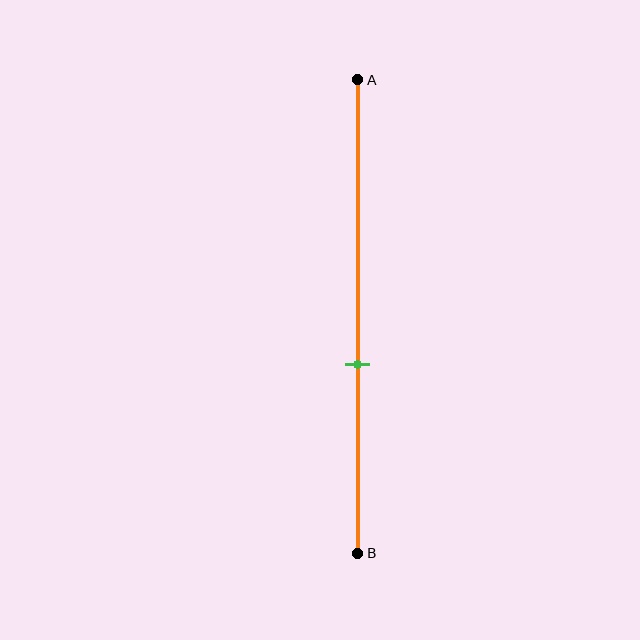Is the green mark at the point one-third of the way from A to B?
No, the mark is at about 60% from A, not at the 33% one-third point.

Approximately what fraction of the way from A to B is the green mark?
The green mark is approximately 60% of the way from A to B.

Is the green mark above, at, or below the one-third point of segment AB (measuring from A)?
The green mark is below the one-third point of segment AB.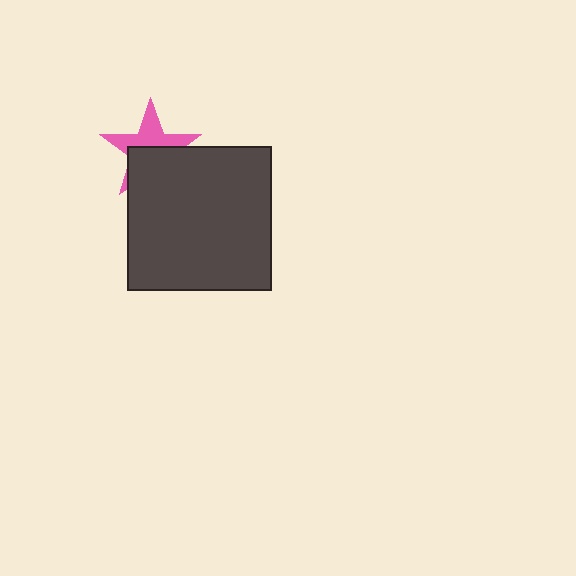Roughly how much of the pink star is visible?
About half of it is visible (roughly 50%).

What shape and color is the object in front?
The object in front is a dark gray square.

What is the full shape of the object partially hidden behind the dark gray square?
The partially hidden object is a pink star.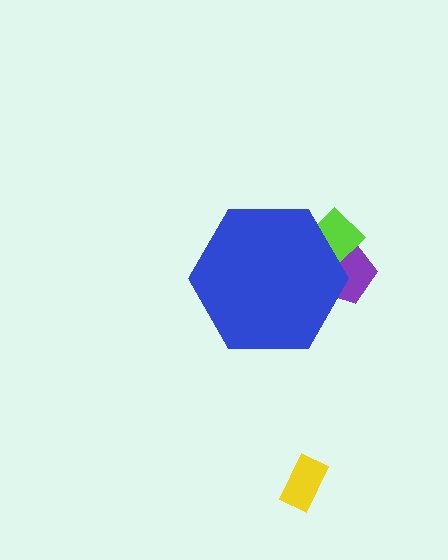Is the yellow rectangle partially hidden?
No, the yellow rectangle is fully visible.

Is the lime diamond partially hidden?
Yes, the lime diamond is partially hidden behind the blue hexagon.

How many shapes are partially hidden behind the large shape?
2 shapes are partially hidden.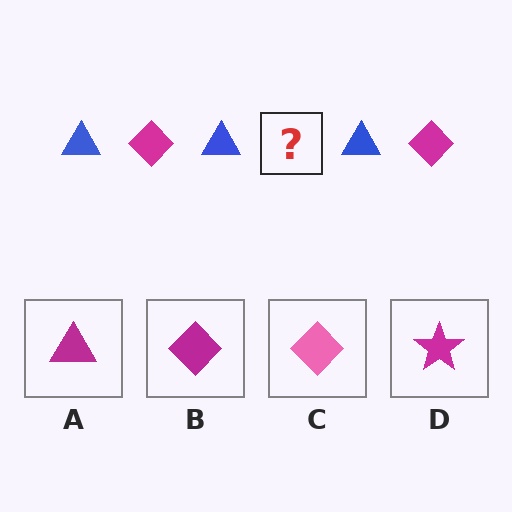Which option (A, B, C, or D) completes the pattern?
B.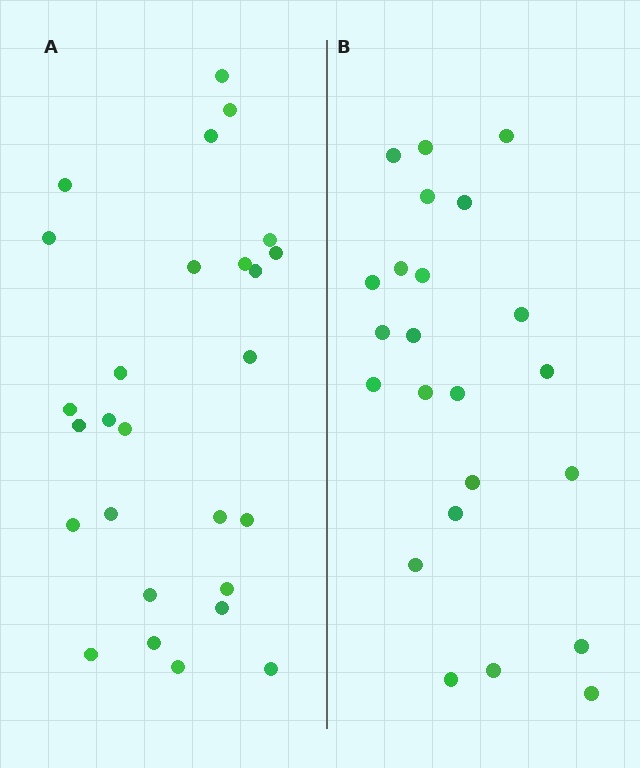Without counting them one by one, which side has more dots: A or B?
Region A (the left region) has more dots.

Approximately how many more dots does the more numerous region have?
Region A has about 4 more dots than region B.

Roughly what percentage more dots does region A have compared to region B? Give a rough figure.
About 15% more.